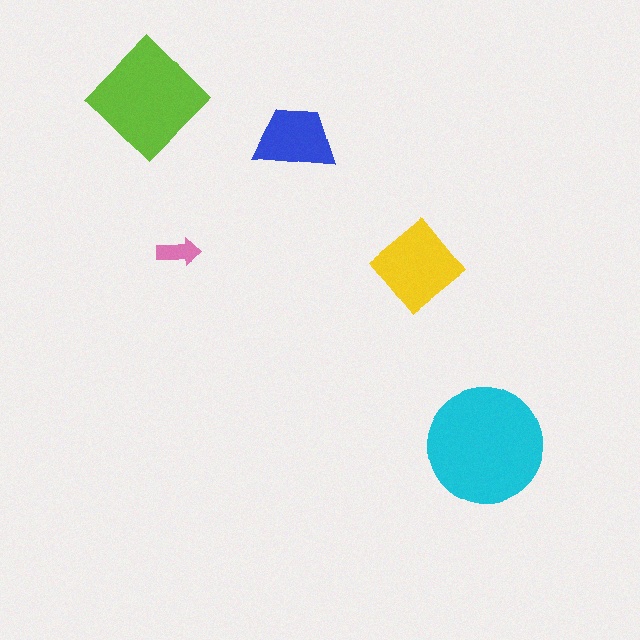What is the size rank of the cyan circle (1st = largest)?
1st.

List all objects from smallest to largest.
The pink arrow, the blue trapezoid, the yellow diamond, the lime diamond, the cyan circle.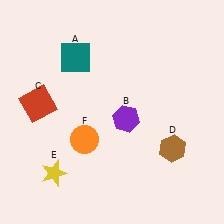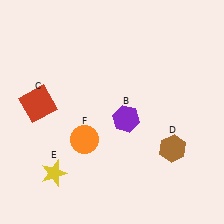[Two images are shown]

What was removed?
The teal square (A) was removed in Image 2.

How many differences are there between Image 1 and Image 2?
There is 1 difference between the two images.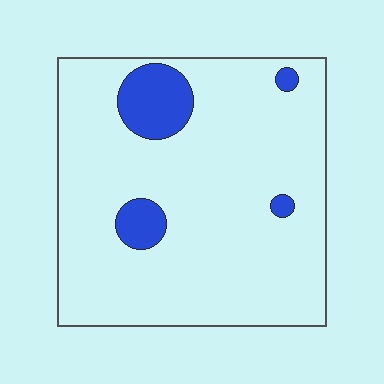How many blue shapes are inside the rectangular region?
4.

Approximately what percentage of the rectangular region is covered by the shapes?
Approximately 10%.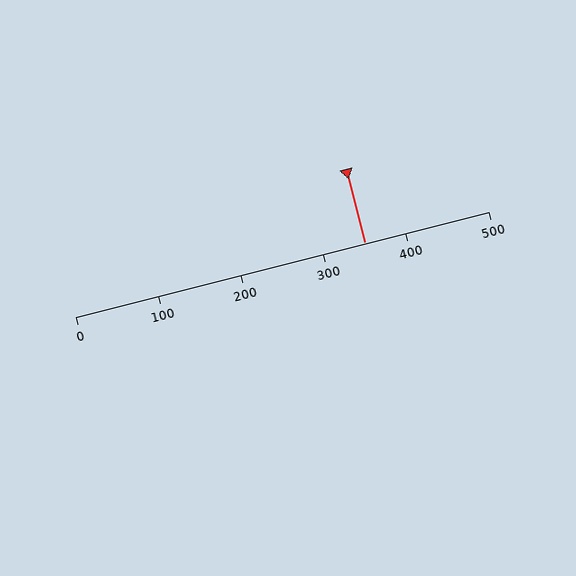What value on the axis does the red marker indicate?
The marker indicates approximately 350.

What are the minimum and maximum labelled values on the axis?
The axis runs from 0 to 500.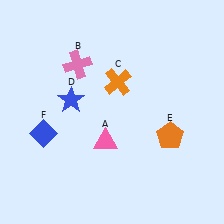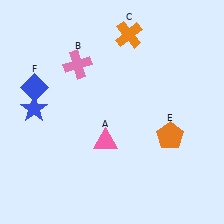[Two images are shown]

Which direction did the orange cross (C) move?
The orange cross (C) moved up.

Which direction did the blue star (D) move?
The blue star (D) moved left.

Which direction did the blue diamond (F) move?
The blue diamond (F) moved up.